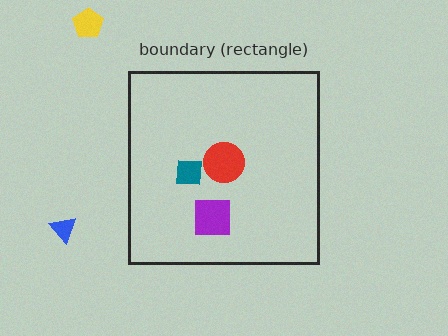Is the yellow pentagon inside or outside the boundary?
Outside.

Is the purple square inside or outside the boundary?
Inside.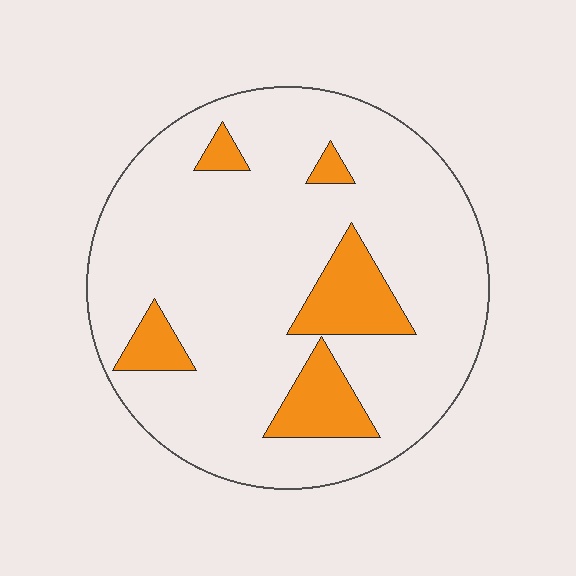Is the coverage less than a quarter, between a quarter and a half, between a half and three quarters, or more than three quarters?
Less than a quarter.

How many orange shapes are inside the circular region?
5.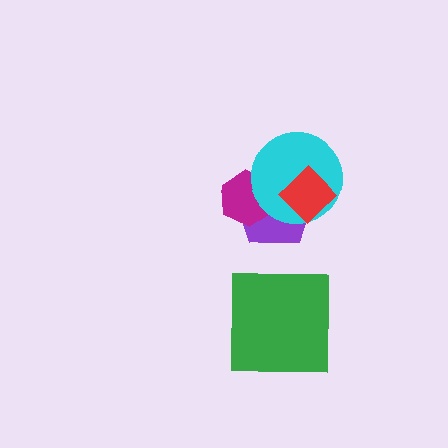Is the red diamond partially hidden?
No, no other shape covers it.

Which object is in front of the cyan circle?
The red diamond is in front of the cyan circle.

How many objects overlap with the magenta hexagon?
2 objects overlap with the magenta hexagon.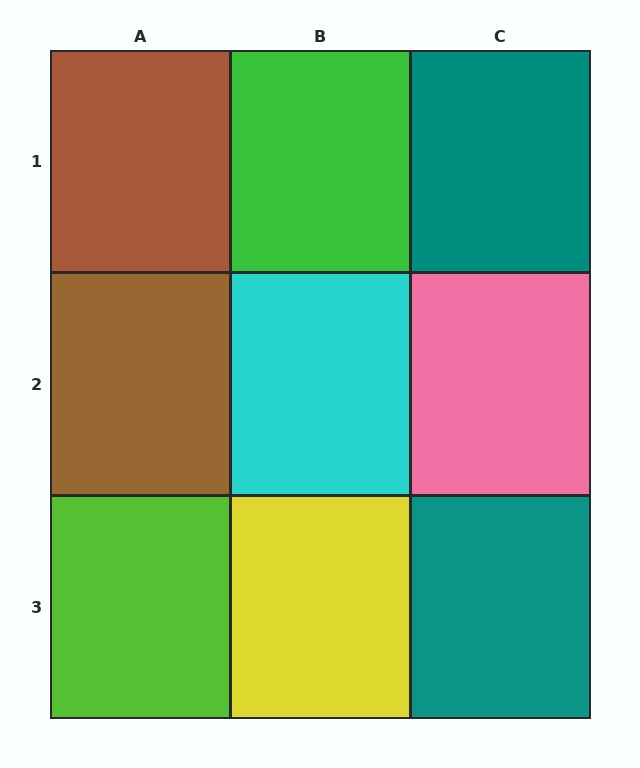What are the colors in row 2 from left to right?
Brown, cyan, pink.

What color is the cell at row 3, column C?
Teal.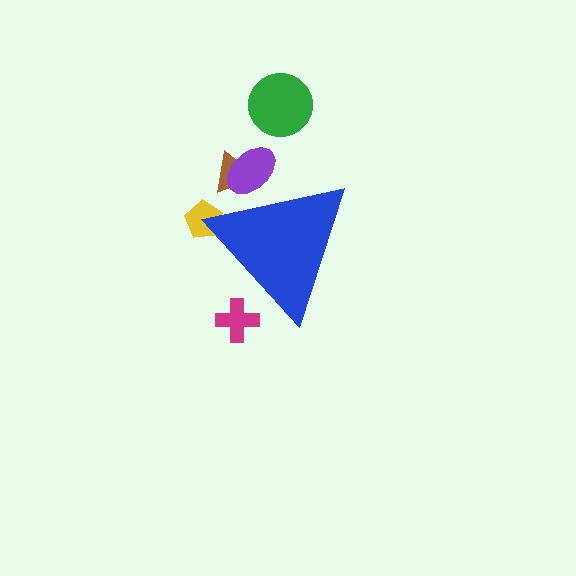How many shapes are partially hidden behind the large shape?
4 shapes are partially hidden.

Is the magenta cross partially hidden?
Yes, the magenta cross is partially hidden behind the blue triangle.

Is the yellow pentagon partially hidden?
Yes, the yellow pentagon is partially hidden behind the blue triangle.